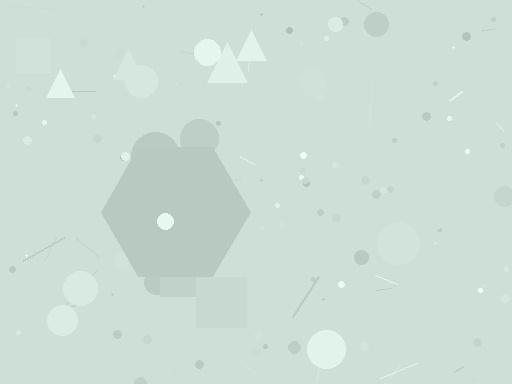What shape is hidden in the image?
A hexagon is hidden in the image.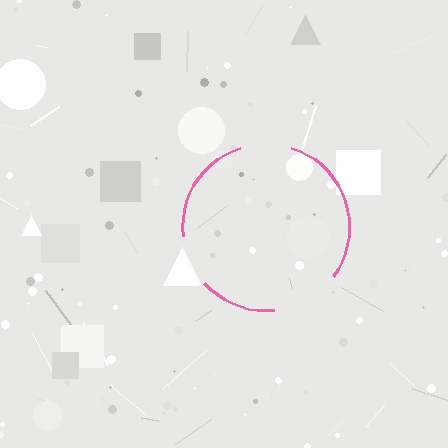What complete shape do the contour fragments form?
The contour fragments form a circle.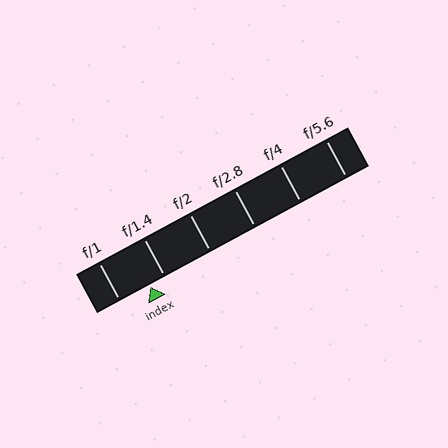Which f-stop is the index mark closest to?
The index mark is closest to f/1.4.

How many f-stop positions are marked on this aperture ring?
There are 6 f-stop positions marked.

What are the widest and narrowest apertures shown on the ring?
The widest aperture shown is f/1 and the narrowest is f/5.6.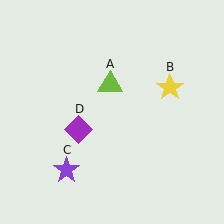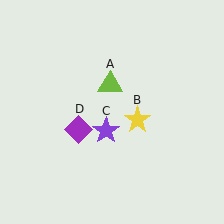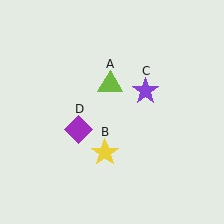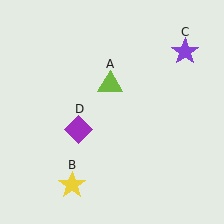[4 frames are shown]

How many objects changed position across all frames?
2 objects changed position: yellow star (object B), purple star (object C).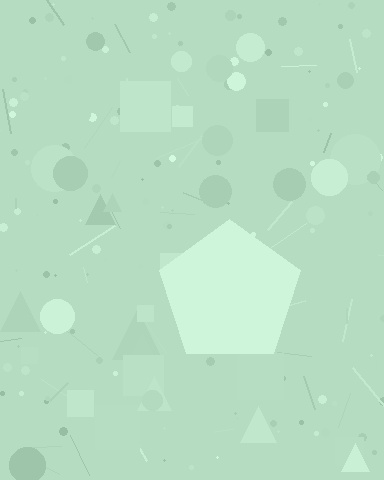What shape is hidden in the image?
A pentagon is hidden in the image.